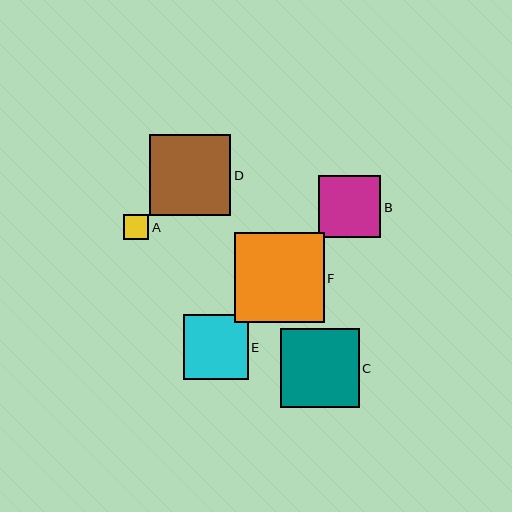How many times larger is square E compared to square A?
Square E is approximately 2.6 times the size of square A.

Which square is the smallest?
Square A is the smallest with a size of approximately 25 pixels.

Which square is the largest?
Square F is the largest with a size of approximately 89 pixels.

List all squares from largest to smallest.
From largest to smallest: F, D, C, E, B, A.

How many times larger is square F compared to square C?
Square F is approximately 1.1 times the size of square C.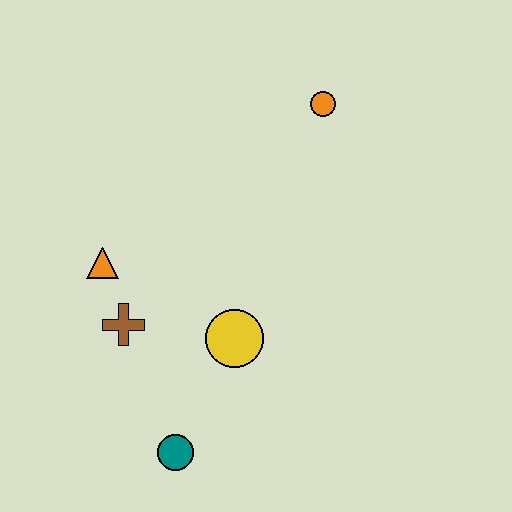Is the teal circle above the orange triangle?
No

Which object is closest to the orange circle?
The yellow circle is closest to the orange circle.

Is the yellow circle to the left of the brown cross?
No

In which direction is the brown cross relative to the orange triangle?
The brown cross is below the orange triangle.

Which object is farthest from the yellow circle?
The orange circle is farthest from the yellow circle.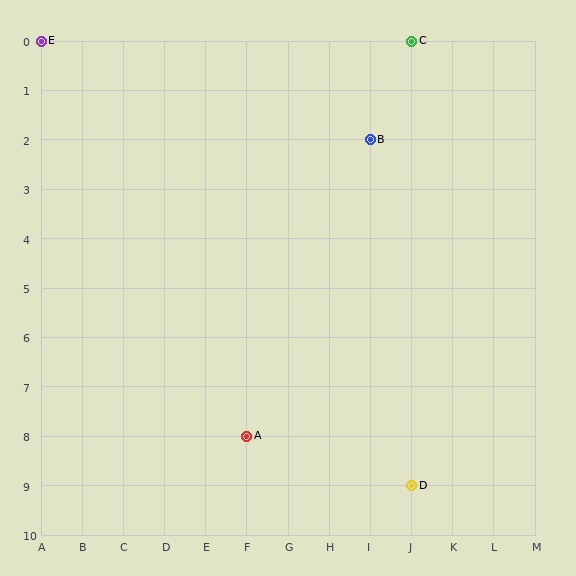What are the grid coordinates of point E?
Point E is at grid coordinates (A, 0).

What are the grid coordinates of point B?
Point B is at grid coordinates (I, 2).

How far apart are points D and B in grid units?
Points D and B are 1 column and 7 rows apart (about 7.1 grid units diagonally).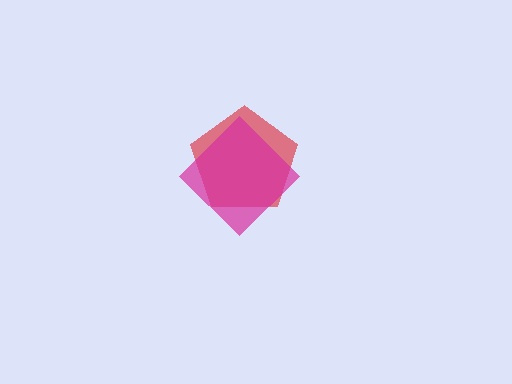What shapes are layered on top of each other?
The layered shapes are: a red pentagon, a magenta diamond.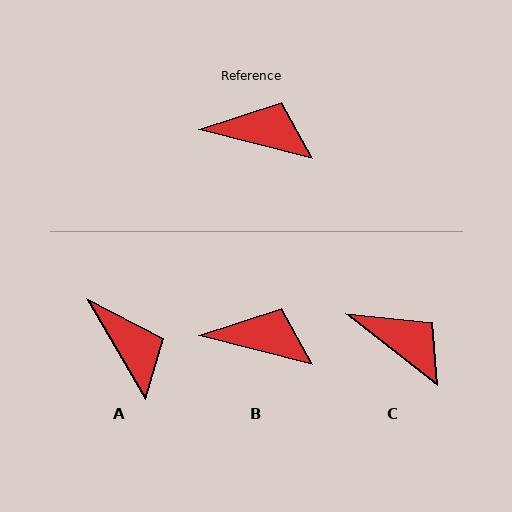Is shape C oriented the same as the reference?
No, it is off by about 24 degrees.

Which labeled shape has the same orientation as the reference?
B.